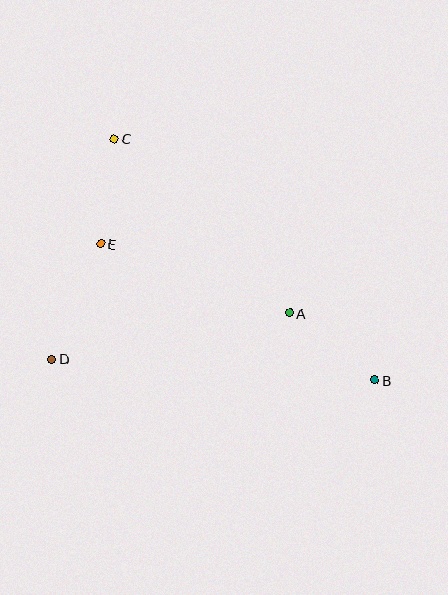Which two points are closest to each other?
Points C and E are closest to each other.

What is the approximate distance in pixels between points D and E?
The distance between D and E is approximately 125 pixels.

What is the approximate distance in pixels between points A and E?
The distance between A and E is approximately 201 pixels.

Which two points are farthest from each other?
Points B and C are farthest from each other.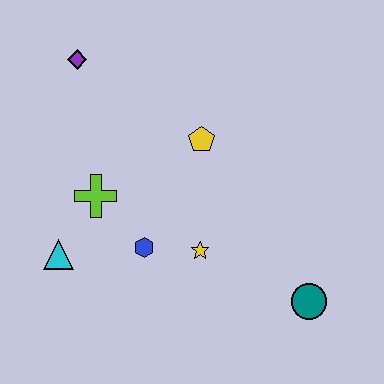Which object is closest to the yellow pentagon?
The yellow star is closest to the yellow pentagon.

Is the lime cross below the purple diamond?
Yes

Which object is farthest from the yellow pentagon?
The teal circle is farthest from the yellow pentagon.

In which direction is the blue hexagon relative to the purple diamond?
The blue hexagon is below the purple diamond.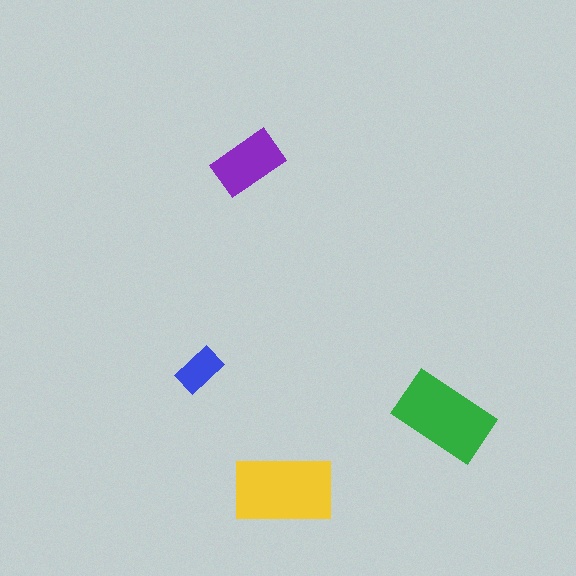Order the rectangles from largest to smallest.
the yellow one, the green one, the purple one, the blue one.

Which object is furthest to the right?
The green rectangle is rightmost.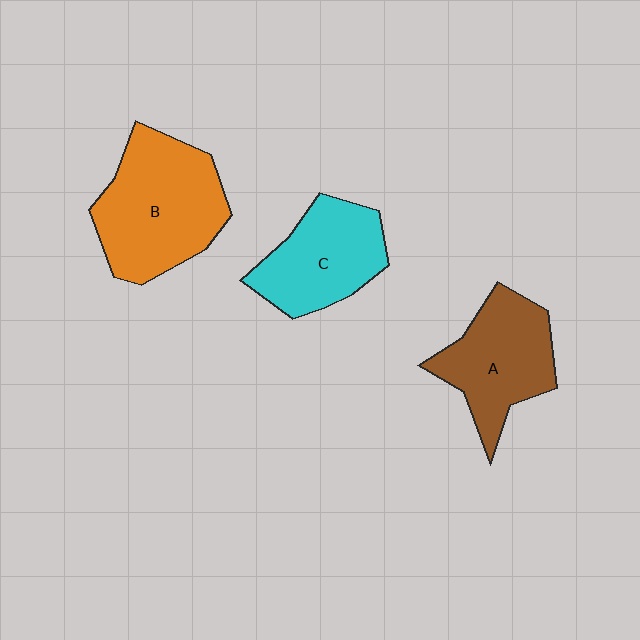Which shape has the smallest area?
Shape C (cyan).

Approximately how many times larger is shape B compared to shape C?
Approximately 1.3 times.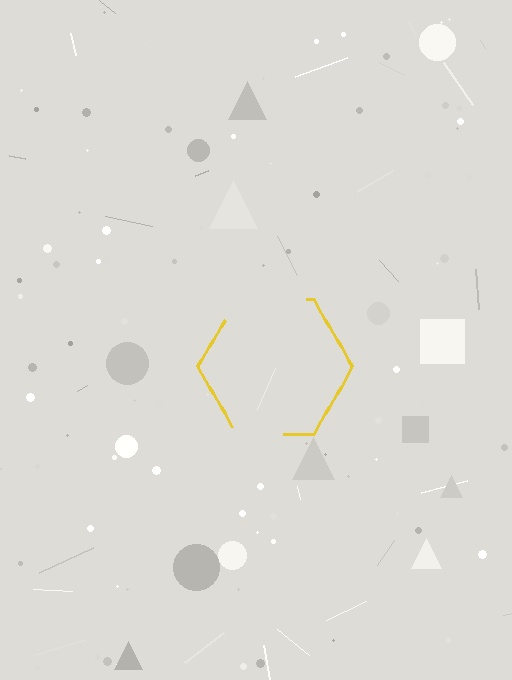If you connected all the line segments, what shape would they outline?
They would outline a hexagon.